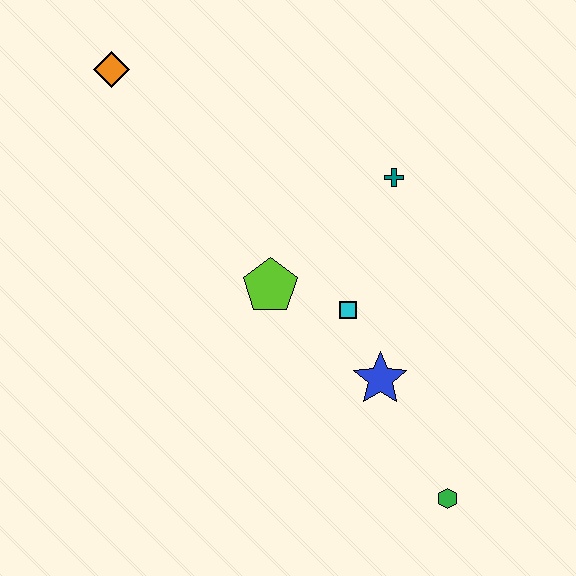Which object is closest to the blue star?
The cyan square is closest to the blue star.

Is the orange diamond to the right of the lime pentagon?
No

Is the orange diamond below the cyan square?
No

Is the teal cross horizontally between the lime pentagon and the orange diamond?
No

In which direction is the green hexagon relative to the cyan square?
The green hexagon is below the cyan square.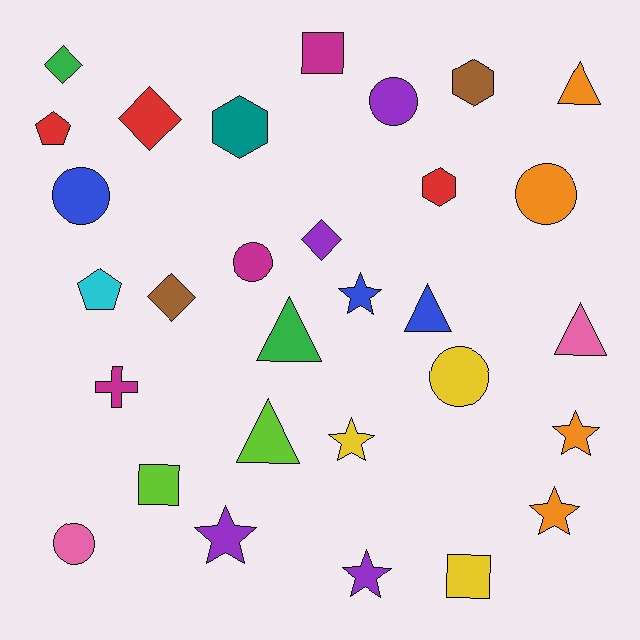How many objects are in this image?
There are 30 objects.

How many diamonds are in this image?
There are 4 diamonds.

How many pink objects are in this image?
There are 2 pink objects.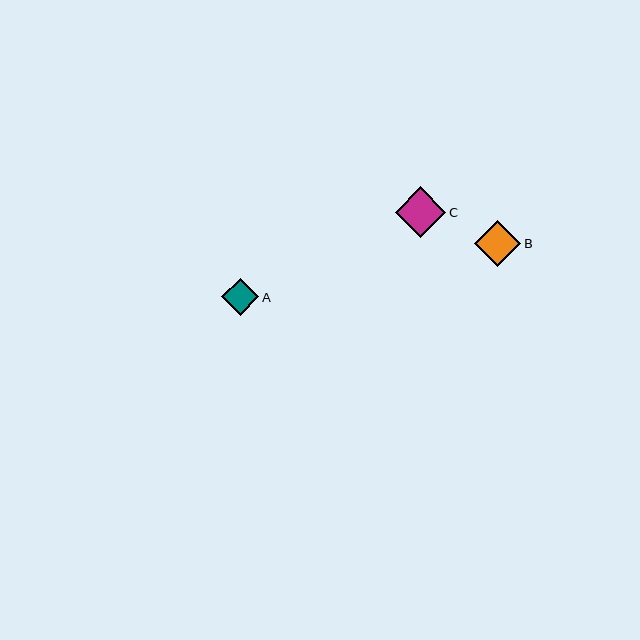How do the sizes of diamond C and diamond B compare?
Diamond C and diamond B are approximately the same size.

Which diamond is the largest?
Diamond C is the largest with a size of approximately 51 pixels.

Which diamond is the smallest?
Diamond A is the smallest with a size of approximately 37 pixels.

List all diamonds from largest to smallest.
From largest to smallest: C, B, A.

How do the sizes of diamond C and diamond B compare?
Diamond C and diamond B are approximately the same size.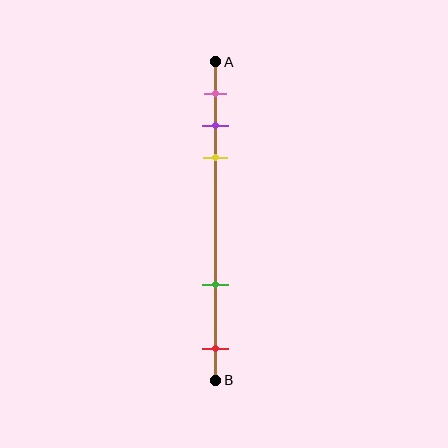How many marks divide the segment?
There are 5 marks dividing the segment.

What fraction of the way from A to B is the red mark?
The red mark is approximately 90% (0.9) of the way from A to B.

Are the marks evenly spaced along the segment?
No, the marks are not evenly spaced.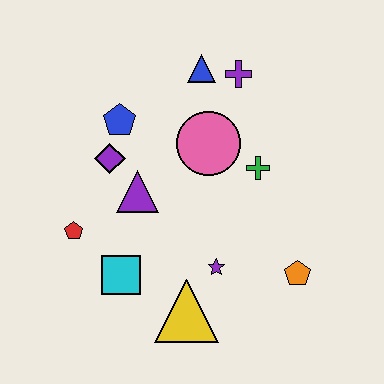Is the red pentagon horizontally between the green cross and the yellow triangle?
No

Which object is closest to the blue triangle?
The purple cross is closest to the blue triangle.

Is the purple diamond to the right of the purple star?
No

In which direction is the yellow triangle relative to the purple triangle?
The yellow triangle is below the purple triangle.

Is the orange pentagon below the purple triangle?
Yes